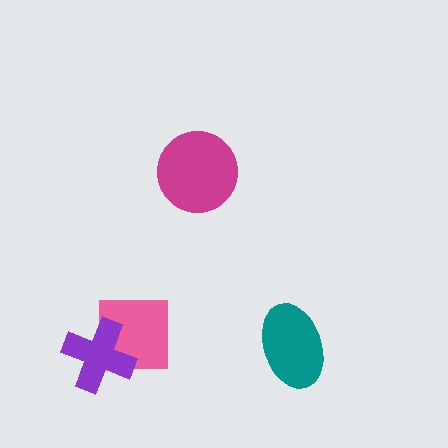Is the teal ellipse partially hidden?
No, no other shape covers it.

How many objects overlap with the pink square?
1 object overlaps with the pink square.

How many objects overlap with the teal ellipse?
0 objects overlap with the teal ellipse.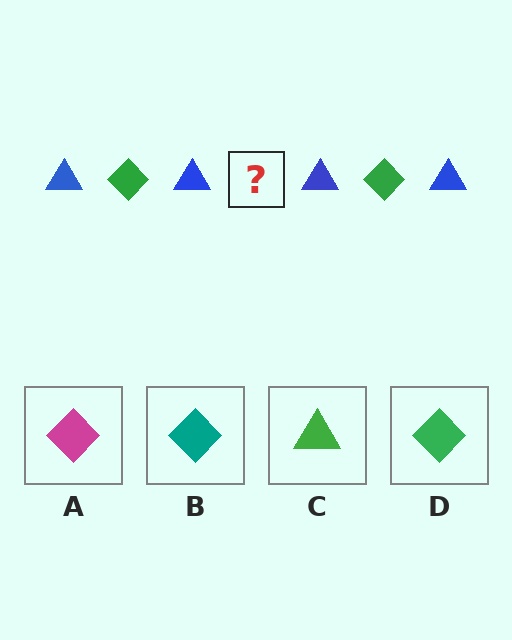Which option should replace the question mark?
Option D.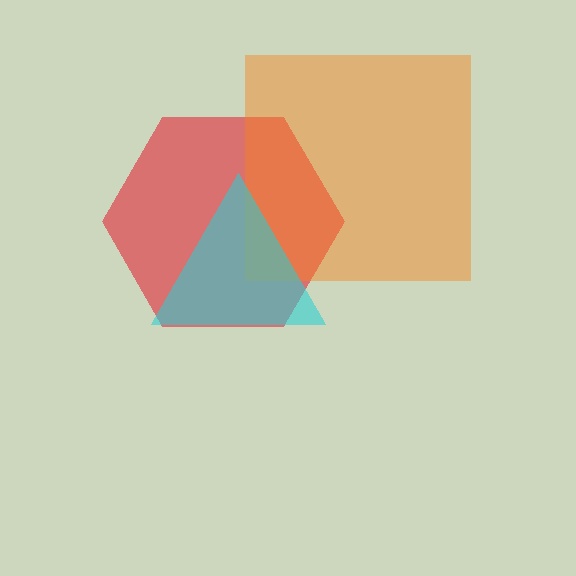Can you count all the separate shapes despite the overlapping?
Yes, there are 3 separate shapes.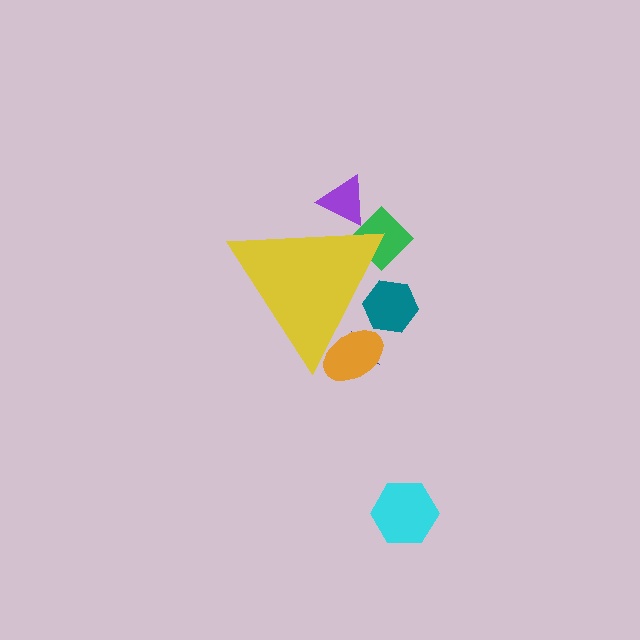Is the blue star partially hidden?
Yes, the blue star is partially hidden behind the yellow triangle.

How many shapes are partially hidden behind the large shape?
5 shapes are partially hidden.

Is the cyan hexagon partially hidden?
No, the cyan hexagon is fully visible.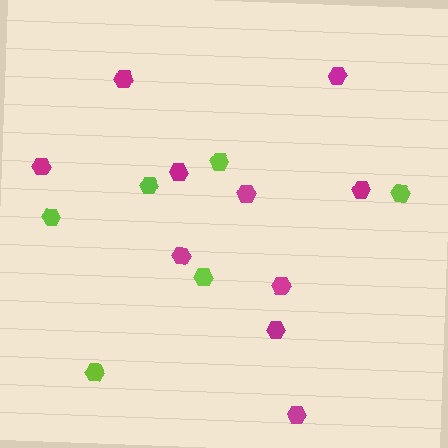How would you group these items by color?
There are 2 groups: one group of lime hexagons (6) and one group of magenta hexagons (10).